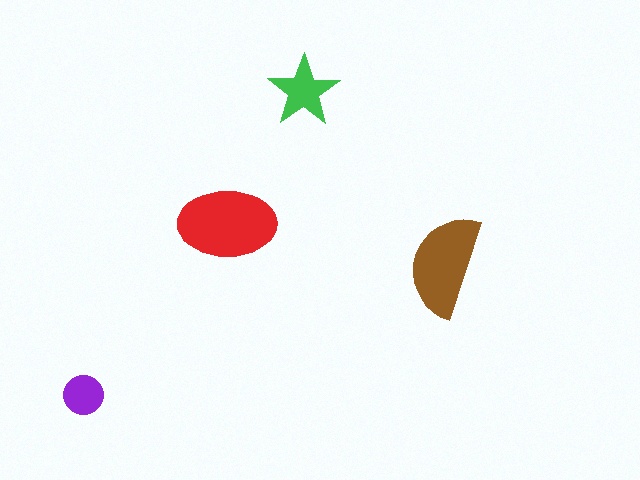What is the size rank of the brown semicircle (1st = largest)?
2nd.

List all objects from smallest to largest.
The purple circle, the green star, the brown semicircle, the red ellipse.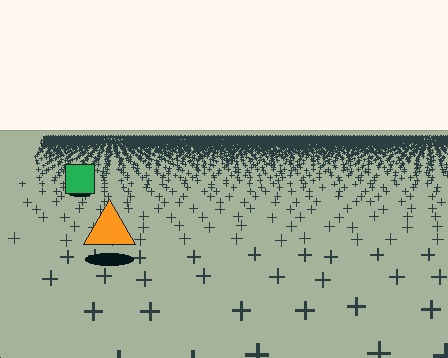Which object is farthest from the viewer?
The green square is farthest from the viewer. It appears smaller and the ground texture around it is denser.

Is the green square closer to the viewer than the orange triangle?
No. The orange triangle is closer — you can tell from the texture gradient: the ground texture is coarser near it.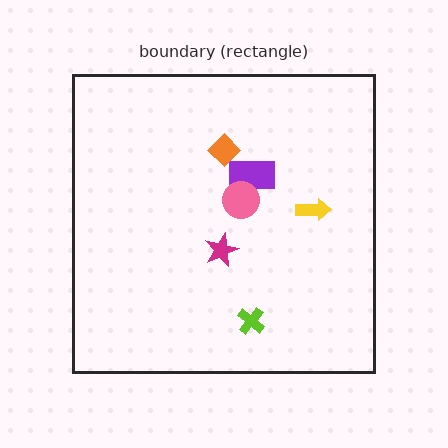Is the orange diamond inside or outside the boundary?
Inside.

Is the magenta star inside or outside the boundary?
Inside.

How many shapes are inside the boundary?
6 inside, 0 outside.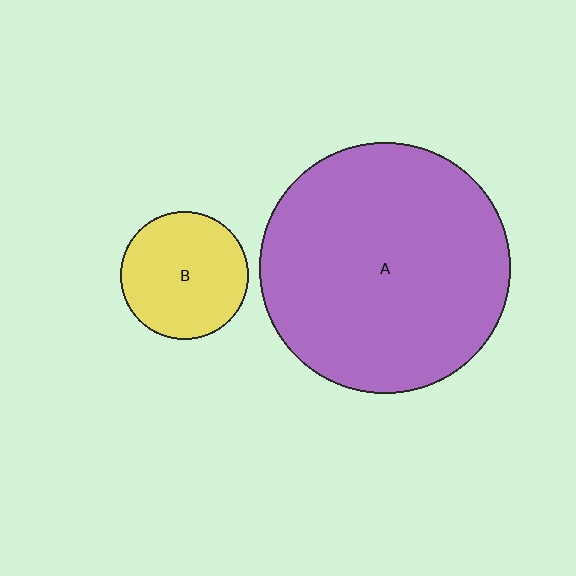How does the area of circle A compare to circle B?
Approximately 3.8 times.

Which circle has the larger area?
Circle A (purple).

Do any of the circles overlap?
No, none of the circles overlap.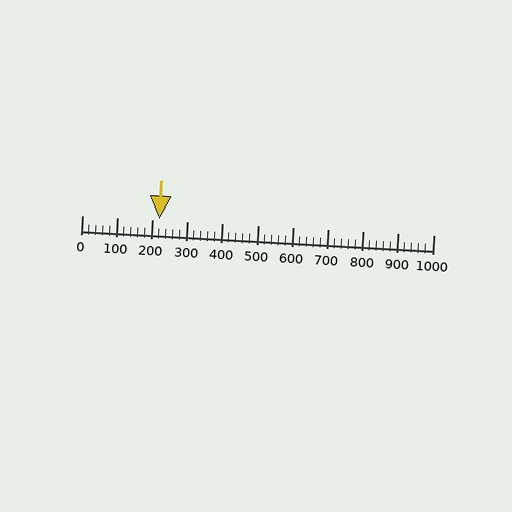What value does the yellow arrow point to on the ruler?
The yellow arrow points to approximately 220.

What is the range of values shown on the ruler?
The ruler shows values from 0 to 1000.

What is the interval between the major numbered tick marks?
The major tick marks are spaced 100 units apart.